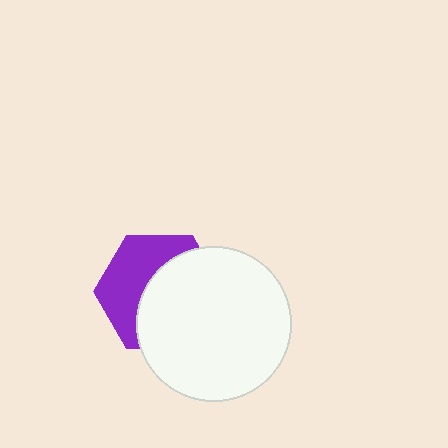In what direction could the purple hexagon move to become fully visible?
The purple hexagon could move toward the upper-left. That would shift it out from behind the white circle entirely.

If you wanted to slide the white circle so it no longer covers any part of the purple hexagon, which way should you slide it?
Slide it toward the lower-right — that is the most direct way to separate the two shapes.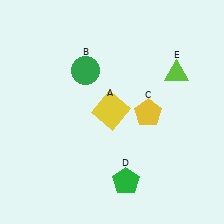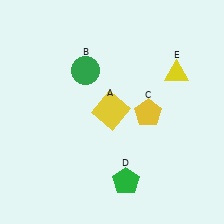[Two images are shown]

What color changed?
The triangle (E) changed from lime in Image 1 to yellow in Image 2.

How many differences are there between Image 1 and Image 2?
There is 1 difference between the two images.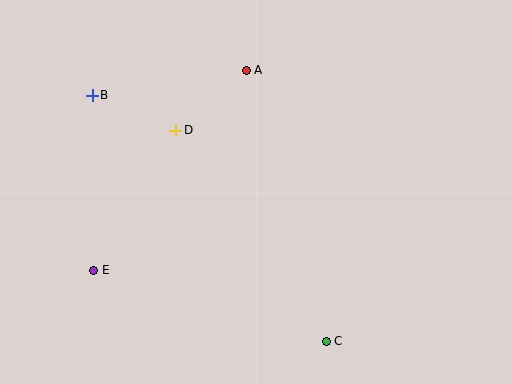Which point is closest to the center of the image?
Point D at (176, 130) is closest to the center.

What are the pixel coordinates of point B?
Point B is at (92, 95).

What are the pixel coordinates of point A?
Point A is at (246, 70).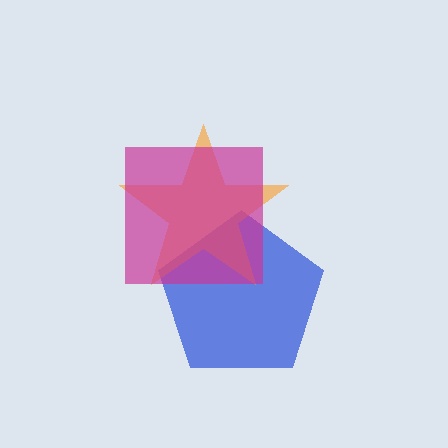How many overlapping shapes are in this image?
There are 3 overlapping shapes in the image.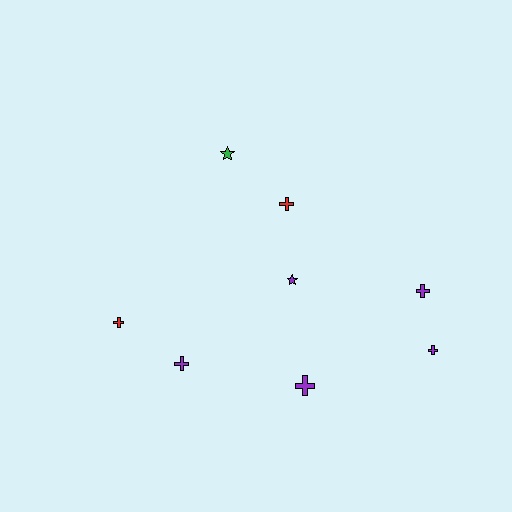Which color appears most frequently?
Purple, with 5 objects.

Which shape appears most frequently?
Cross, with 6 objects.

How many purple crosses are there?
There are 4 purple crosses.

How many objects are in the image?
There are 8 objects.